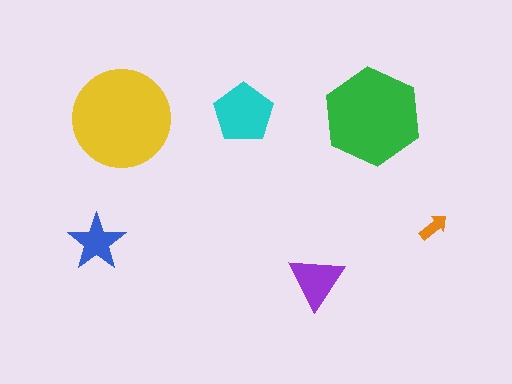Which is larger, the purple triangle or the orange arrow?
The purple triangle.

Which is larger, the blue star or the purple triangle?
The purple triangle.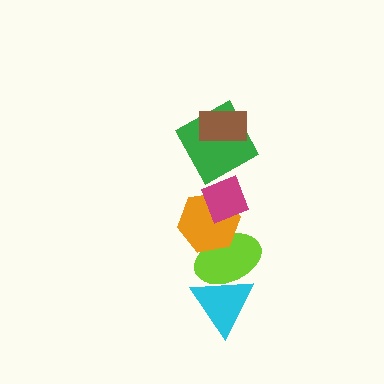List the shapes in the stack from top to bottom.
From top to bottom: the brown rectangle, the green square, the magenta diamond, the orange hexagon, the lime ellipse, the cyan triangle.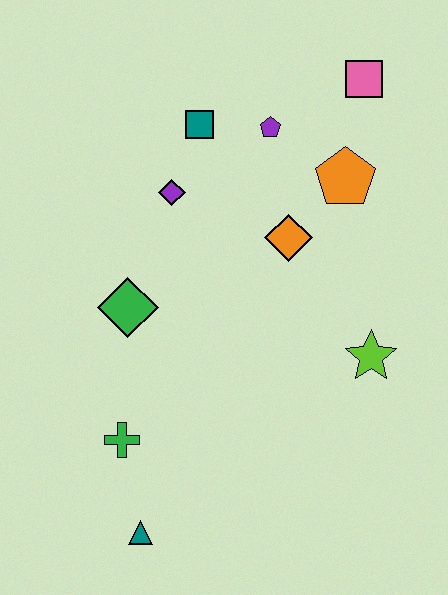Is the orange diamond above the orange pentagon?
No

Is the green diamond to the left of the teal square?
Yes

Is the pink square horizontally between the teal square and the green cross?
No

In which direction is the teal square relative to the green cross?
The teal square is above the green cross.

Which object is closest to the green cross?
The teal triangle is closest to the green cross.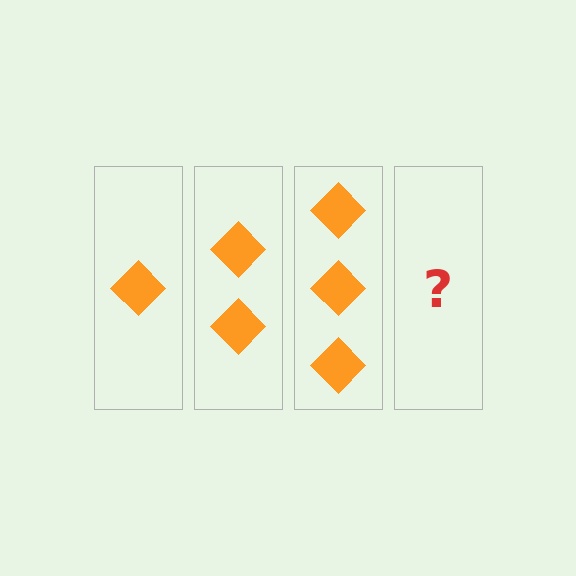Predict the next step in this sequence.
The next step is 4 diamonds.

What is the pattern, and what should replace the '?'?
The pattern is that each step adds one more diamond. The '?' should be 4 diamonds.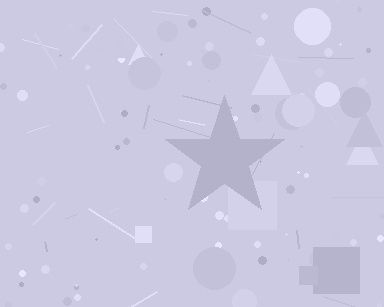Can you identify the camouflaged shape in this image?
The camouflaged shape is a star.